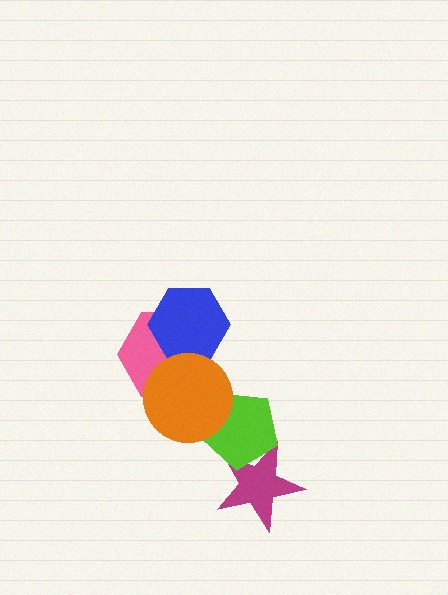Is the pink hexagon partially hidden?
Yes, it is partially covered by another shape.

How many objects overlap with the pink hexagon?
2 objects overlap with the pink hexagon.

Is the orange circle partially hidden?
No, no other shape covers it.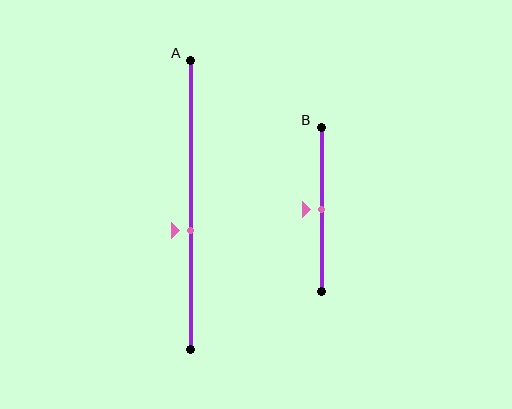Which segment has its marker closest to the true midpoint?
Segment B has its marker closest to the true midpoint.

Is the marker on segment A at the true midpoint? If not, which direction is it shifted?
No, the marker on segment A is shifted downward by about 9% of the segment length.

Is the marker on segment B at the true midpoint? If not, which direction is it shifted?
Yes, the marker on segment B is at the true midpoint.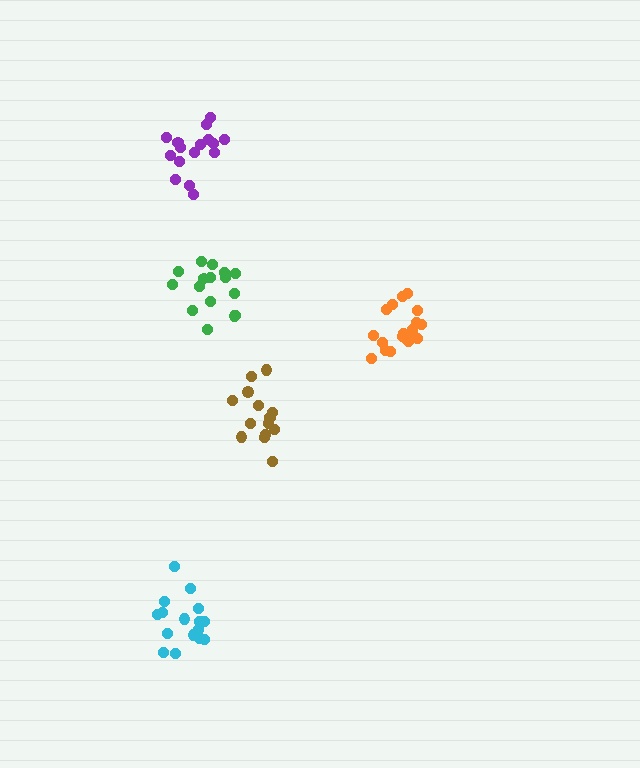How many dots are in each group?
Group 1: 14 dots, Group 2: 16 dots, Group 3: 16 dots, Group 4: 20 dots, Group 5: 16 dots (82 total).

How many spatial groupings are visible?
There are 5 spatial groupings.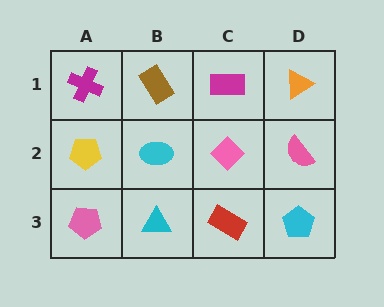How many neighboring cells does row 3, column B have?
3.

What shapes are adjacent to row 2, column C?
A magenta rectangle (row 1, column C), a red rectangle (row 3, column C), a cyan ellipse (row 2, column B), a pink semicircle (row 2, column D).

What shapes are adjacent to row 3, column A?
A yellow pentagon (row 2, column A), a cyan triangle (row 3, column B).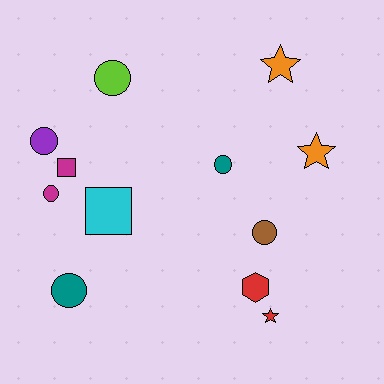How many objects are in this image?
There are 12 objects.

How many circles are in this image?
There are 6 circles.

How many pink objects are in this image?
There are no pink objects.